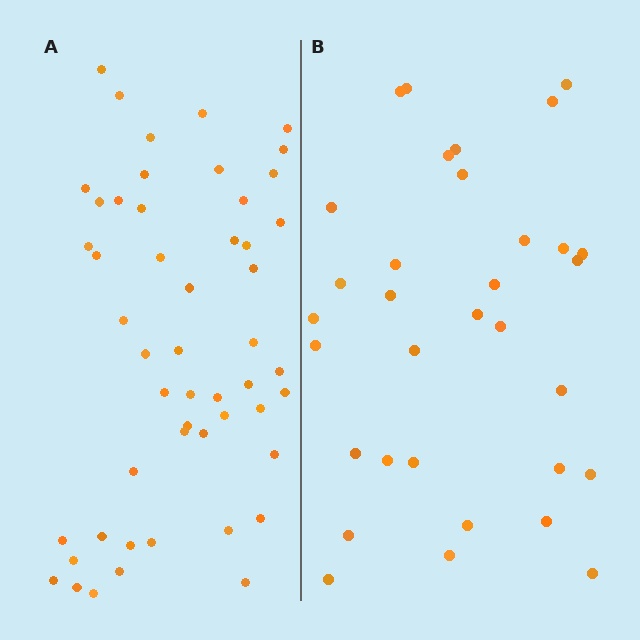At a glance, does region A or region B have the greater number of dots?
Region A (the left region) has more dots.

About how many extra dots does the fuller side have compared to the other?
Region A has approximately 20 more dots than region B.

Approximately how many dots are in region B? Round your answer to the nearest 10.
About 30 dots. (The exact count is 33, which rounds to 30.)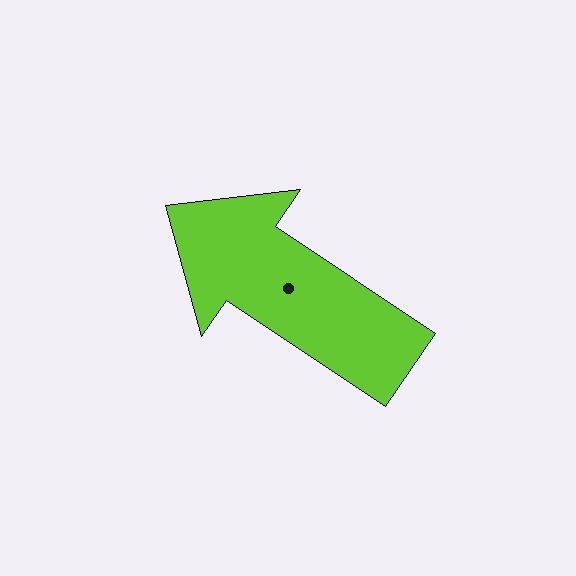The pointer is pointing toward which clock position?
Roughly 10 o'clock.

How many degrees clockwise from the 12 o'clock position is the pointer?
Approximately 304 degrees.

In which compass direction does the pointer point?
Northwest.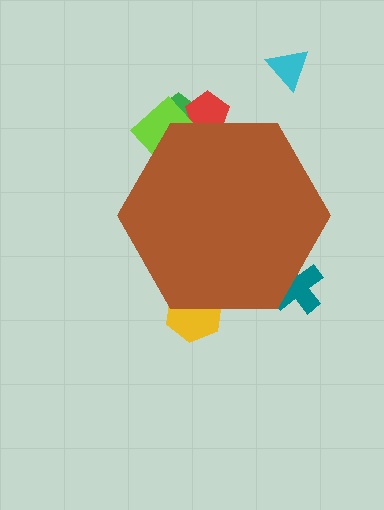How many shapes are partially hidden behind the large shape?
5 shapes are partially hidden.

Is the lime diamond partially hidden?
Yes, the lime diamond is partially hidden behind the brown hexagon.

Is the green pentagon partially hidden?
Yes, the green pentagon is partially hidden behind the brown hexagon.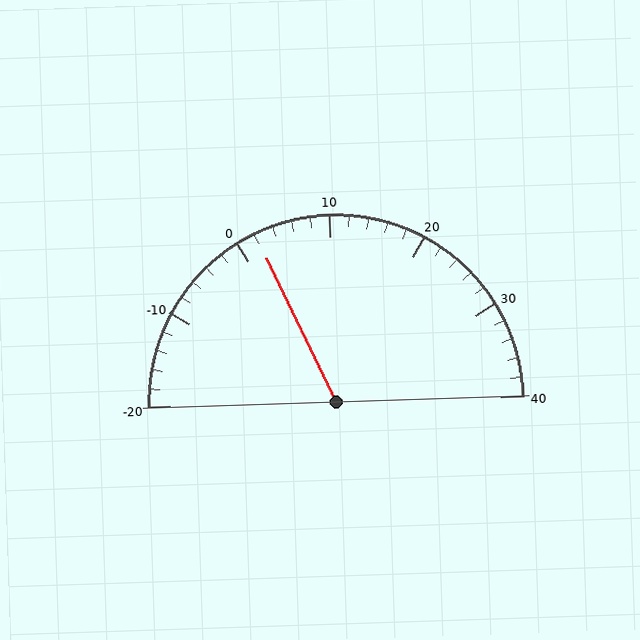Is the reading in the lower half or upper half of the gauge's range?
The reading is in the lower half of the range (-20 to 40).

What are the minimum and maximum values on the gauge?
The gauge ranges from -20 to 40.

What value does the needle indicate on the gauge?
The needle indicates approximately 2.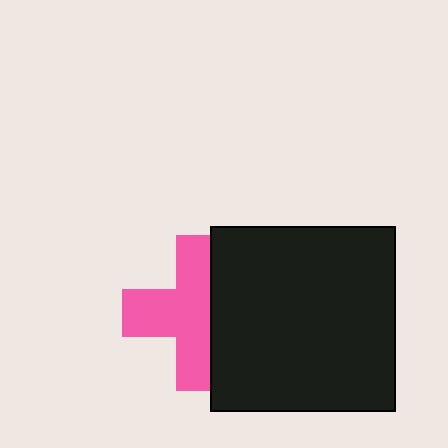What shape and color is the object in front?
The object in front is a black square.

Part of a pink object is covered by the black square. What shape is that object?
It is a cross.